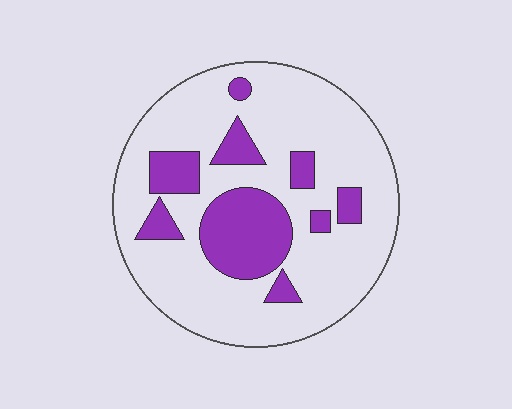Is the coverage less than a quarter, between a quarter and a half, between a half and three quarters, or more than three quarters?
Less than a quarter.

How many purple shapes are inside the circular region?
9.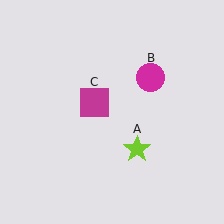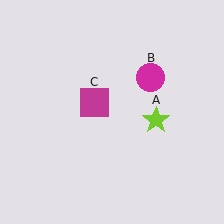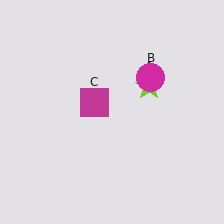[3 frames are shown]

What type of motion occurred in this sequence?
The lime star (object A) rotated counterclockwise around the center of the scene.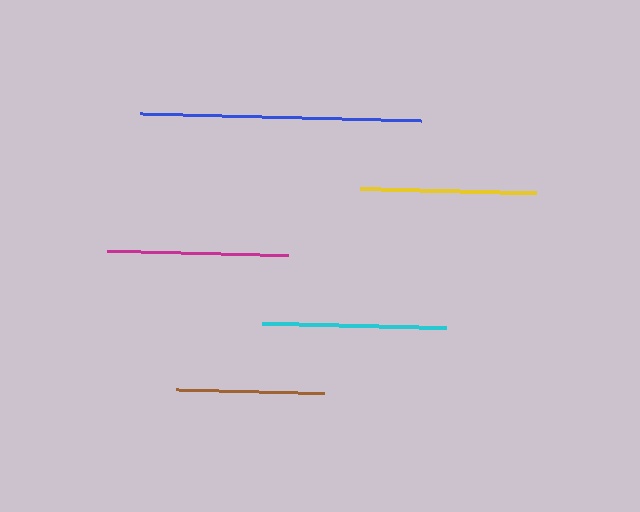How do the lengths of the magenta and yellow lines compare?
The magenta and yellow lines are approximately the same length.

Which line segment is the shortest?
The brown line is the shortest at approximately 148 pixels.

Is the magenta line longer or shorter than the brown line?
The magenta line is longer than the brown line.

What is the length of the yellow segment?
The yellow segment is approximately 175 pixels long.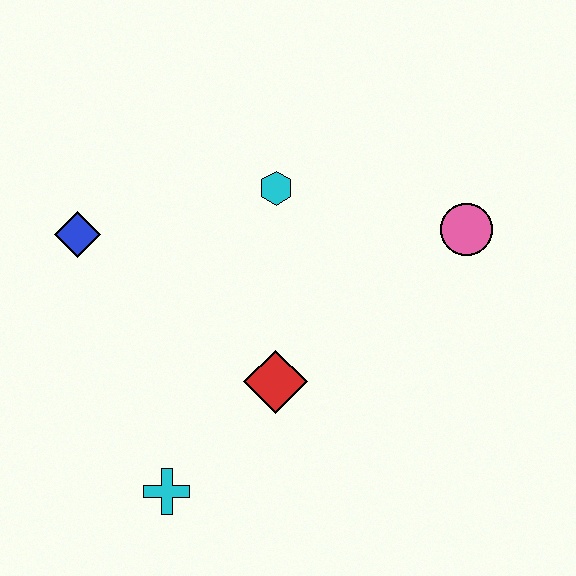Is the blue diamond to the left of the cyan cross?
Yes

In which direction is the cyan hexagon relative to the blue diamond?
The cyan hexagon is to the right of the blue diamond.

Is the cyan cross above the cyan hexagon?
No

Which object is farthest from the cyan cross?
The pink circle is farthest from the cyan cross.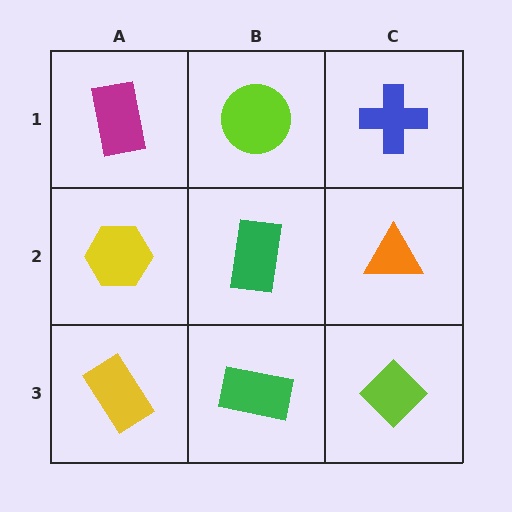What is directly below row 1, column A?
A yellow hexagon.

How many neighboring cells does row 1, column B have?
3.